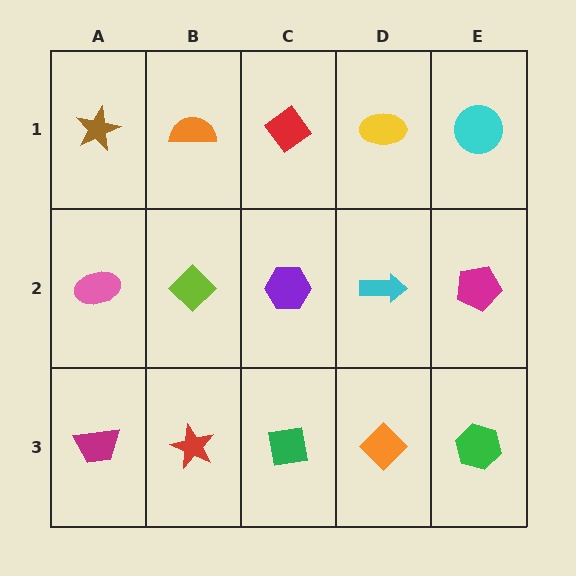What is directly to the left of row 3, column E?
An orange diamond.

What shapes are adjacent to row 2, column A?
A brown star (row 1, column A), a magenta trapezoid (row 3, column A), a lime diamond (row 2, column B).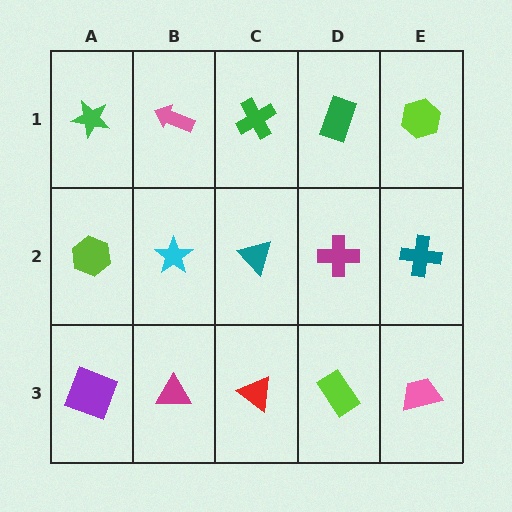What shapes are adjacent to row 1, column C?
A teal triangle (row 2, column C), a pink arrow (row 1, column B), a green rectangle (row 1, column D).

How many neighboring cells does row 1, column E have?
2.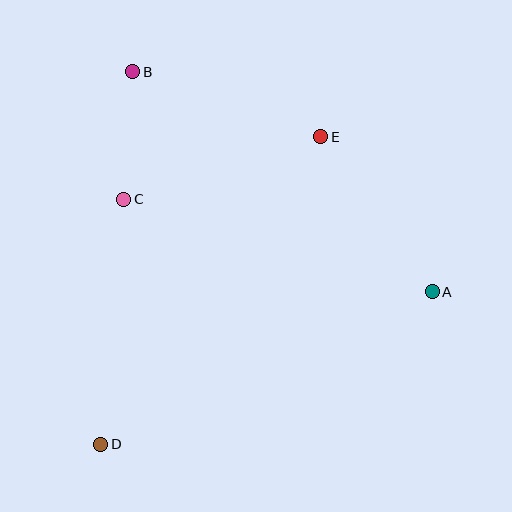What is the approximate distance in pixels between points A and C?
The distance between A and C is approximately 322 pixels.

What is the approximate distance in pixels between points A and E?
The distance between A and E is approximately 191 pixels.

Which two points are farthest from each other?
Points D and E are farthest from each other.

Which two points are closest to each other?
Points B and C are closest to each other.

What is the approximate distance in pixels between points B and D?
The distance between B and D is approximately 374 pixels.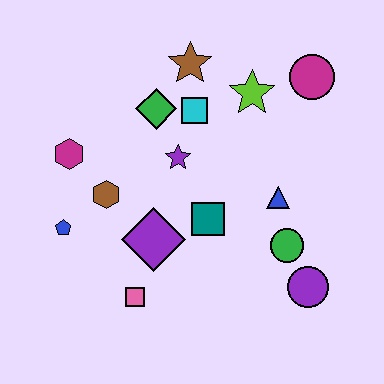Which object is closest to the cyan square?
The green diamond is closest to the cyan square.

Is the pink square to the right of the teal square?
No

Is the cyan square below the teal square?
No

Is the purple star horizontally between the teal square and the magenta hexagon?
Yes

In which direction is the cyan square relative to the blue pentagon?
The cyan square is to the right of the blue pentagon.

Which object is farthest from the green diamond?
The purple circle is farthest from the green diamond.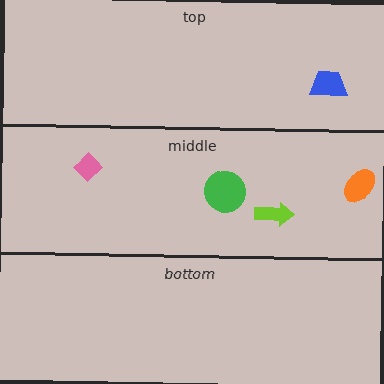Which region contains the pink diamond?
The middle region.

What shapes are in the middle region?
The lime arrow, the orange ellipse, the green circle, the pink diamond.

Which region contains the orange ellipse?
The middle region.